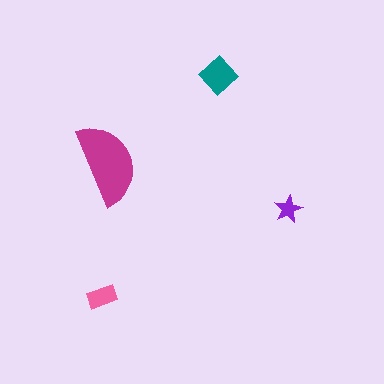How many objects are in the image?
There are 4 objects in the image.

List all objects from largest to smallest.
The magenta semicircle, the teal diamond, the pink rectangle, the purple star.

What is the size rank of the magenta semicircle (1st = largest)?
1st.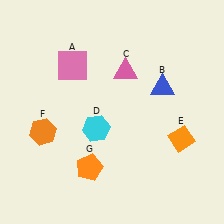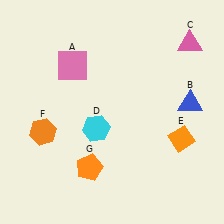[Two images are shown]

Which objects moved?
The objects that moved are: the blue triangle (B), the pink triangle (C).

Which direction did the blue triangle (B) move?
The blue triangle (B) moved right.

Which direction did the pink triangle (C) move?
The pink triangle (C) moved right.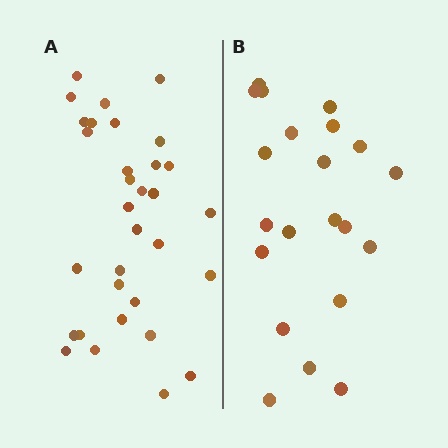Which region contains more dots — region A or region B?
Region A (the left region) has more dots.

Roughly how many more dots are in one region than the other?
Region A has roughly 12 or so more dots than region B.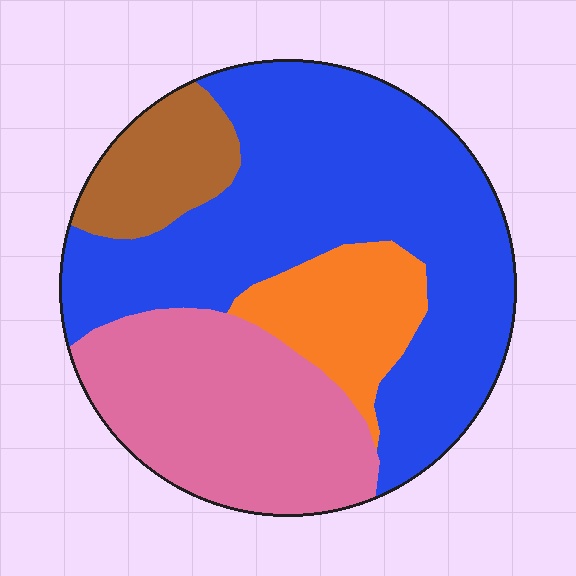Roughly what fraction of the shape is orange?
Orange takes up less than a sixth of the shape.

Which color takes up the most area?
Blue, at roughly 50%.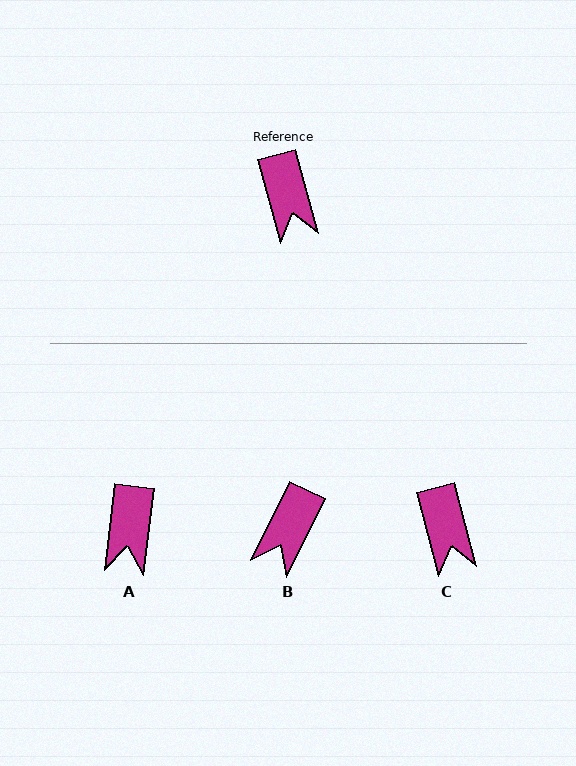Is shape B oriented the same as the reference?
No, it is off by about 41 degrees.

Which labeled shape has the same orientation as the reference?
C.